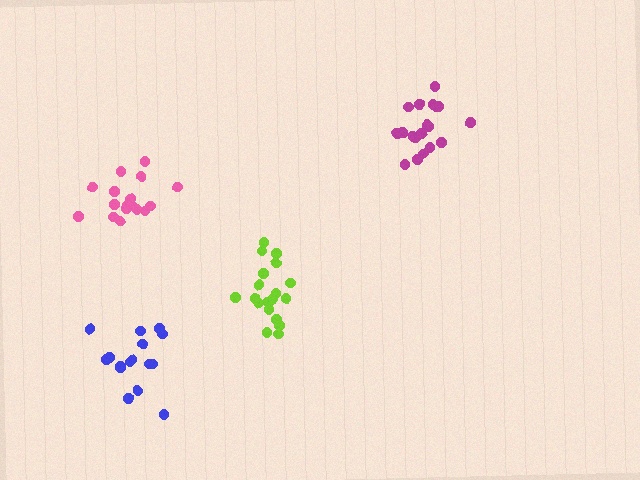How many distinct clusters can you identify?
There are 4 distinct clusters.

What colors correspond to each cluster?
The clusters are colored: lime, pink, blue, magenta.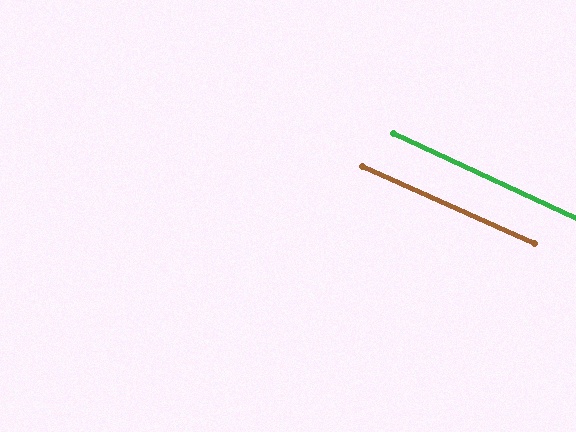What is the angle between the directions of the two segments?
Approximately 1 degree.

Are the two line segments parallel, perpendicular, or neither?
Parallel — their directions differ by only 0.8°.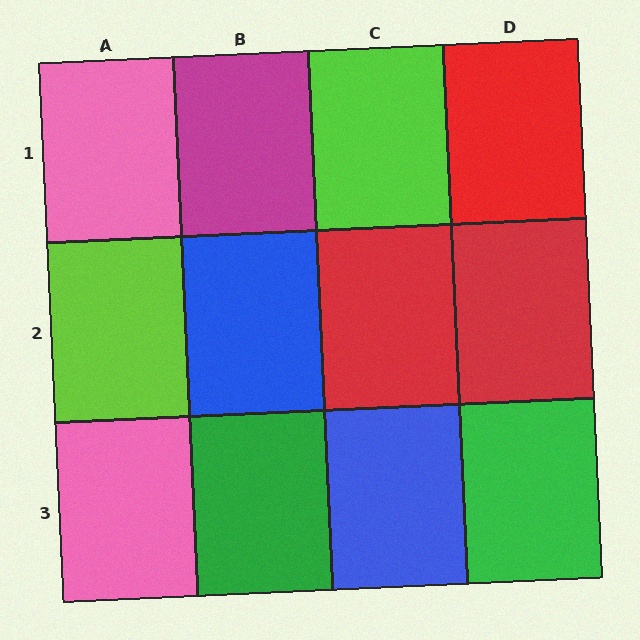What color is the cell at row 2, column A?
Lime.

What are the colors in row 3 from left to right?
Pink, green, blue, green.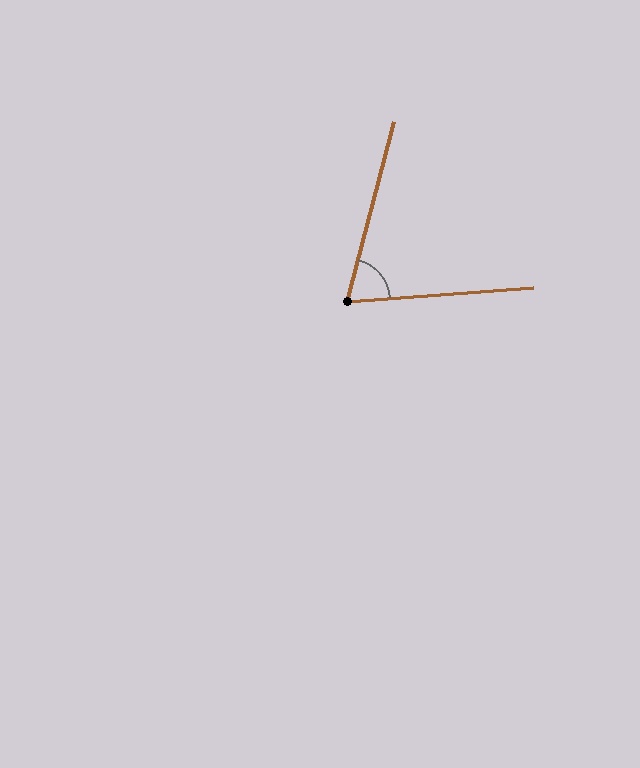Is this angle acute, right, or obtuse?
It is acute.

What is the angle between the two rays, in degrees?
Approximately 71 degrees.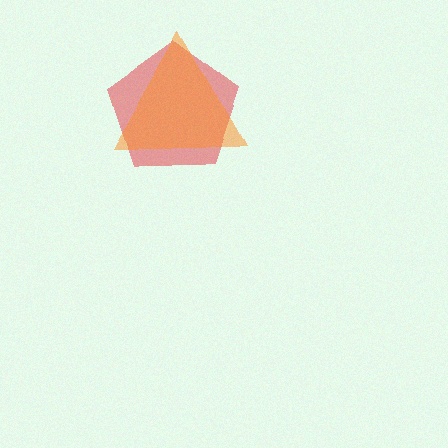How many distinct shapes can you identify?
There are 2 distinct shapes: a red pentagon, an orange triangle.